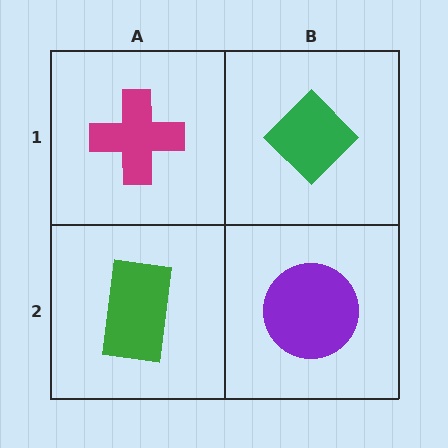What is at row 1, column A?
A magenta cross.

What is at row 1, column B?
A green diamond.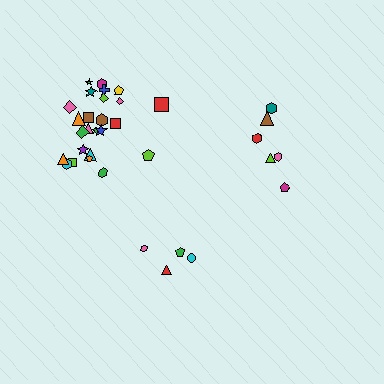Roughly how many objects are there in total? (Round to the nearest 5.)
Roughly 35 objects in total.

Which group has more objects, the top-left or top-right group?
The top-left group.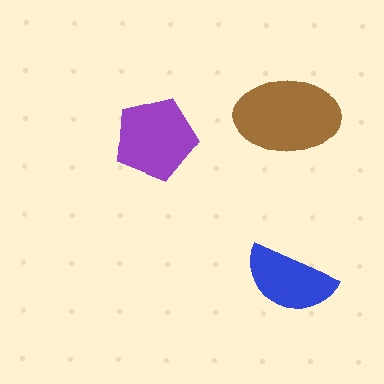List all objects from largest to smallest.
The brown ellipse, the purple pentagon, the blue semicircle.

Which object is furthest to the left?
The purple pentagon is leftmost.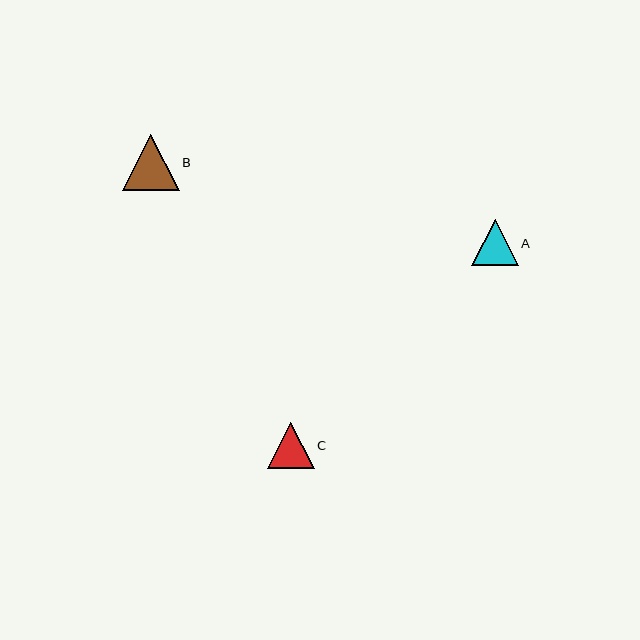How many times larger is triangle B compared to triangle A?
Triangle B is approximately 1.2 times the size of triangle A.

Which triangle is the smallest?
Triangle A is the smallest with a size of approximately 46 pixels.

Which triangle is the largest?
Triangle B is the largest with a size of approximately 57 pixels.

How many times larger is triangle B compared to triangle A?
Triangle B is approximately 1.2 times the size of triangle A.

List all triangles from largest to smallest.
From largest to smallest: B, C, A.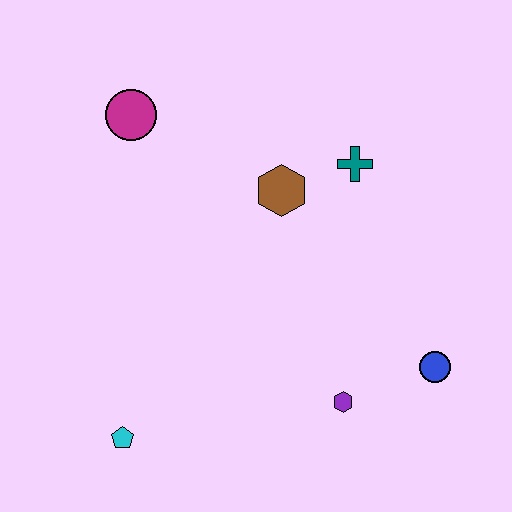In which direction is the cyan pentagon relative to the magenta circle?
The cyan pentagon is below the magenta circle.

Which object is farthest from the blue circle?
The magenta circle is farthest from the blue circle.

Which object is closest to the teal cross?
The brown hexagon is closest to the teal cross.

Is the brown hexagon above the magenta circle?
No